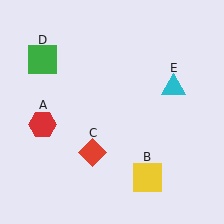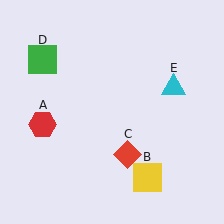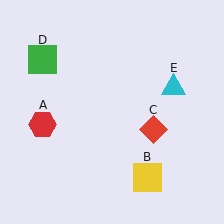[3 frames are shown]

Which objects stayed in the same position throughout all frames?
Red hexagon (object A) and yellow square (object B) and green square (object D) and cyan triangle (object E) remained stationary.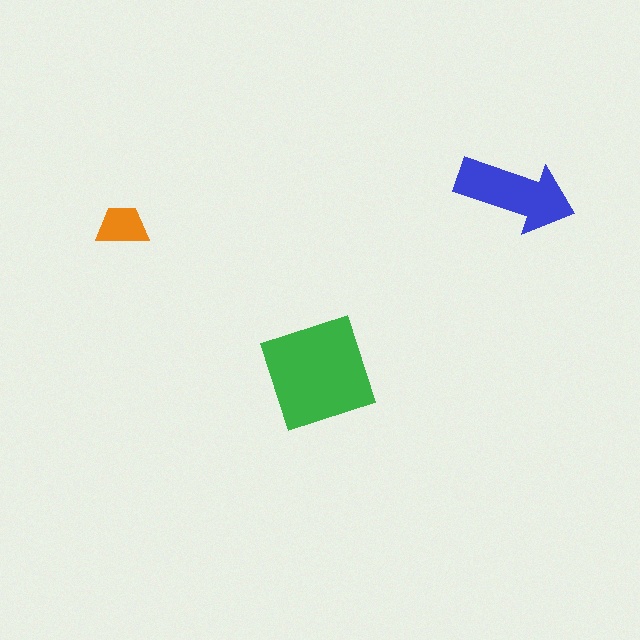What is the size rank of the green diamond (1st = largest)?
1st.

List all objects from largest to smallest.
The green diamond, the blue arrow, the orange trapezoid.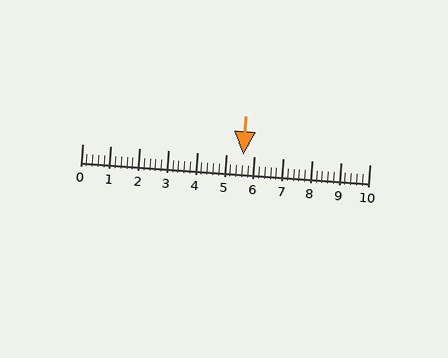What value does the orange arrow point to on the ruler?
The orange arrow points to approximately 5.6.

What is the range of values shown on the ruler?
The ruler shows values from 0 to 10.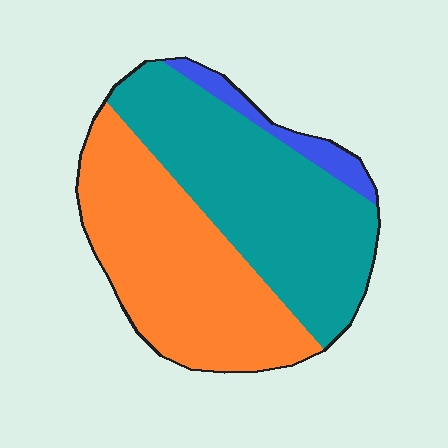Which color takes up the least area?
Blue, at roughly 5%.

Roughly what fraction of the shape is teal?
Teal covers roughly 50% of the shape.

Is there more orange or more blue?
Orange.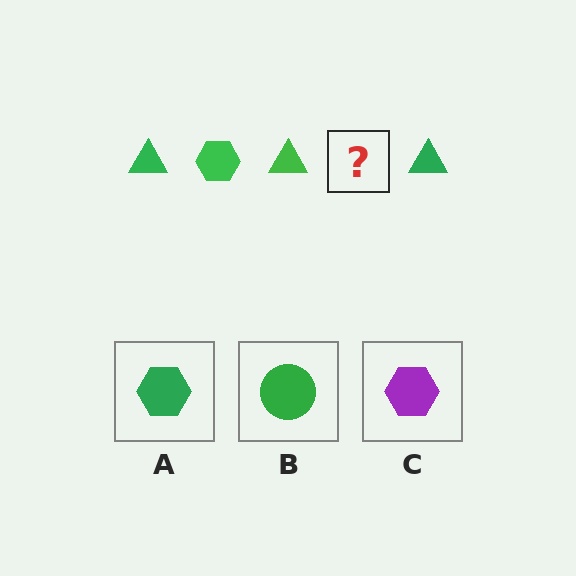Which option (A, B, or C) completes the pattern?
A.